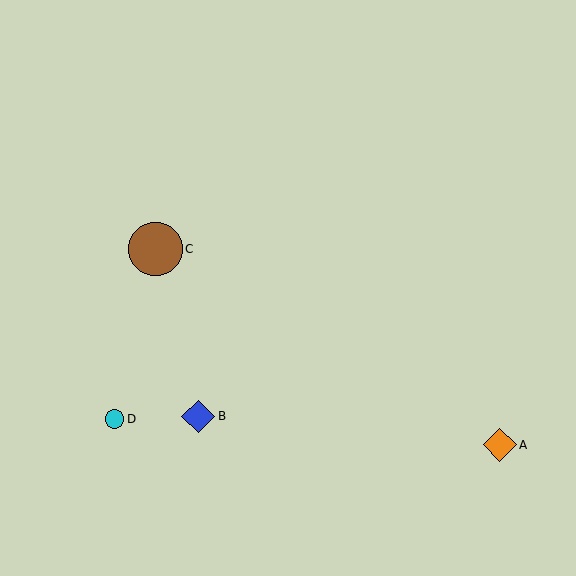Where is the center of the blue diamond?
The center of the blue diamond is at (198, 416).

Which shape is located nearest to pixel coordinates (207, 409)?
The blue diamond (labeled B) at (198, 416) is nearest to that location.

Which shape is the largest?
The brown circle (labeled C) is the largest.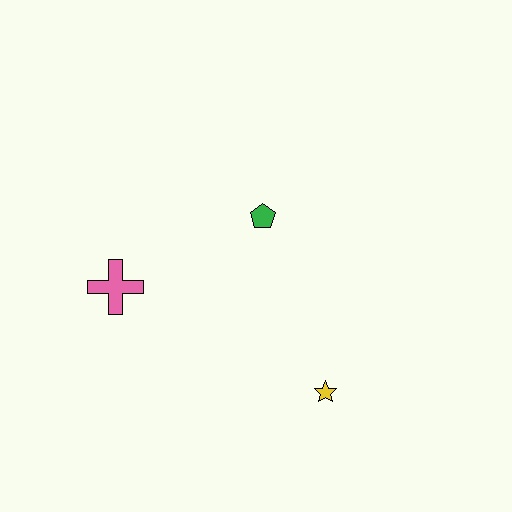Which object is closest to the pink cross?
The green pentagon is closest to the pink cross.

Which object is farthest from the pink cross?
The yellow star is farthest from the pink cross.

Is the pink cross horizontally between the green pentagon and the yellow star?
No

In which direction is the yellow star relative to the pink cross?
The yellow star is to the right of the pink cross.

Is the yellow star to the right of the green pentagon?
Yes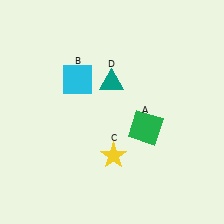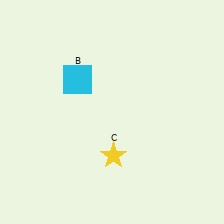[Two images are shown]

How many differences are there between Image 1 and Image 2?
There are 2 differences between the two images.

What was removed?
The green square (A), the teal triangle (D) were removed in Image 2.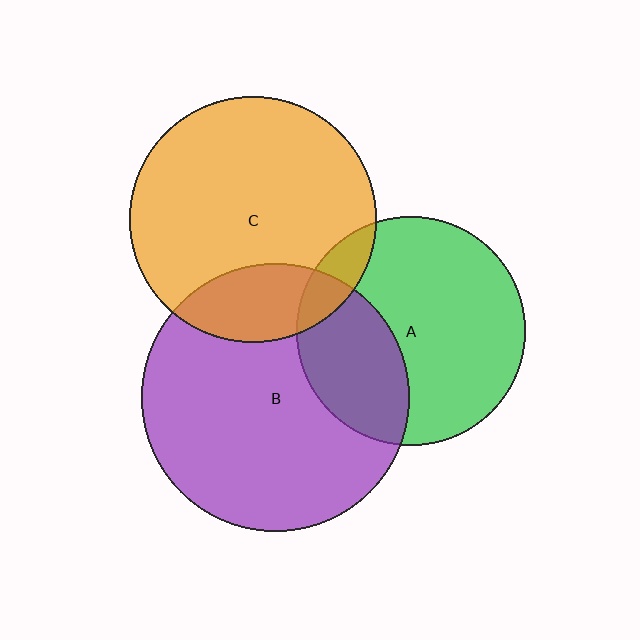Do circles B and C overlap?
Yes.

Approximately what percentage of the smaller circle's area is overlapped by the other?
Approximately 20%.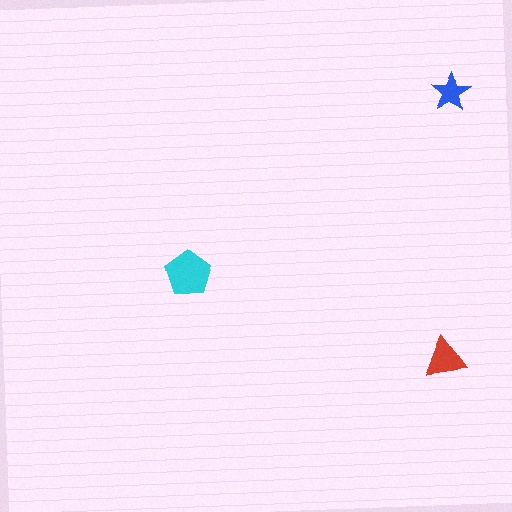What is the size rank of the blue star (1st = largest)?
3rd.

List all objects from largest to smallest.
The cyan pentagon, the red triangle, the blue star.